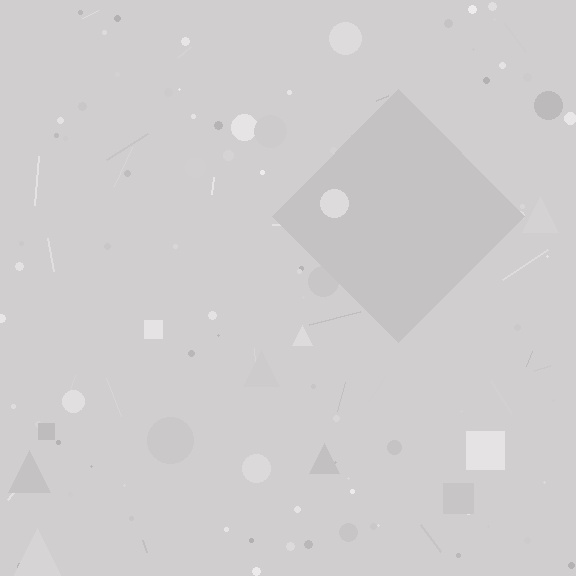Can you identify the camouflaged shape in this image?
The camouflaged shape is a diamond.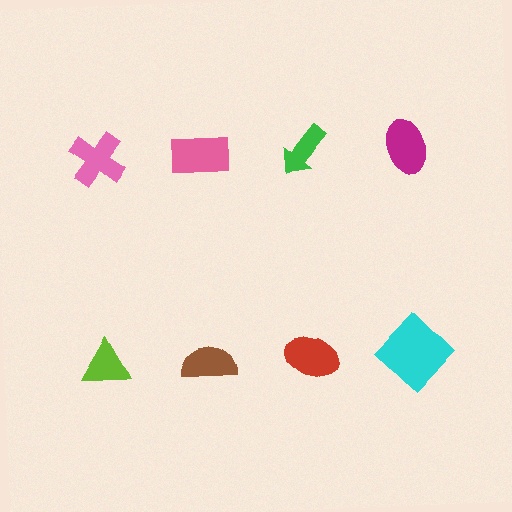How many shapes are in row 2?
4 shapes.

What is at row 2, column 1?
A lime triangle.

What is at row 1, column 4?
A magenta ellipse.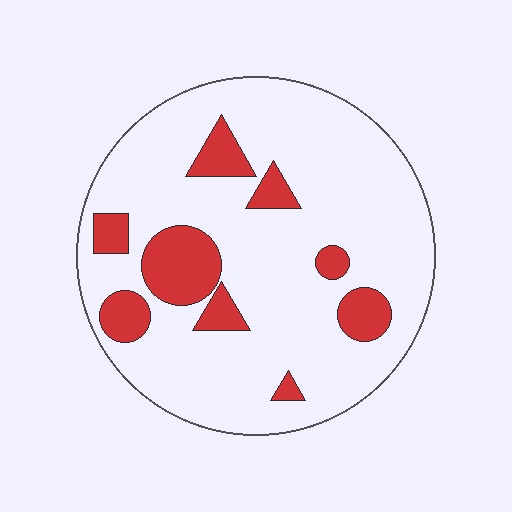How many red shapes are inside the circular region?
9.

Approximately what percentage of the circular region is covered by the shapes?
Approximately 20%.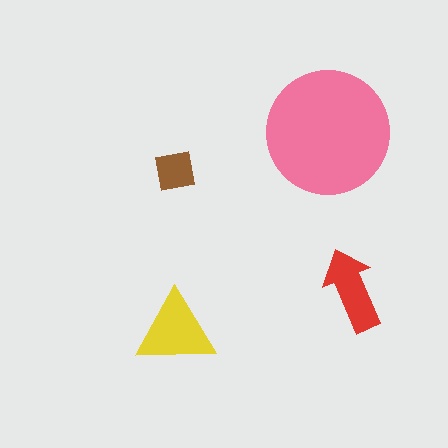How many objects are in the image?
There are 4 objects in the image.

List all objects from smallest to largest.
The brown square, the red arrow, the yellow triangle, the pink circle.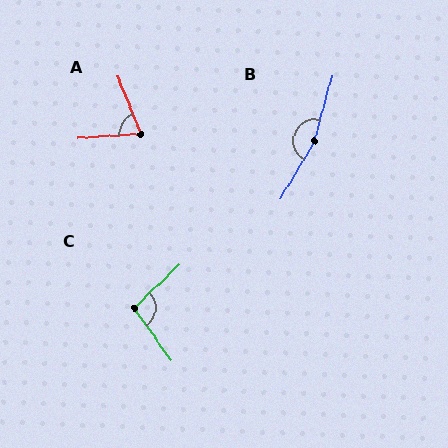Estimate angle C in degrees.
Approximately 99 degrees.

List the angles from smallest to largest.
A (72°), C (99°), B (164°).